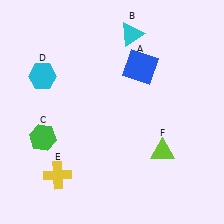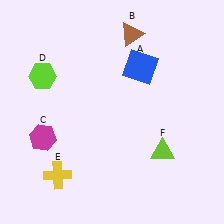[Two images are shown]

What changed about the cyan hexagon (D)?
In Image 1, D is cyan. In Image 2, it changed to lime.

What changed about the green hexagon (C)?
In Image 1, C is green. In Image 2, it changed to magenta.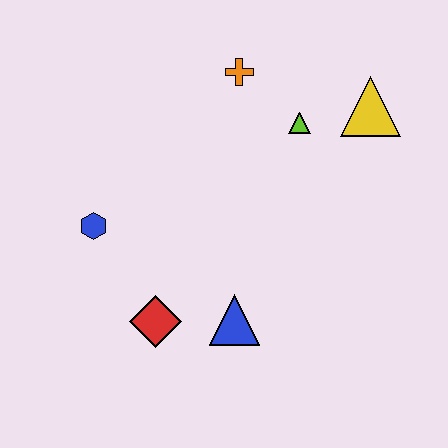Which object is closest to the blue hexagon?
The red diamond is closest to the blue hexagon.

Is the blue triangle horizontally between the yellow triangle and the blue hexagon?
Yes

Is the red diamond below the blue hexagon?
Yes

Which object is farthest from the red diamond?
The yellow triangle is farthest from the red diamond.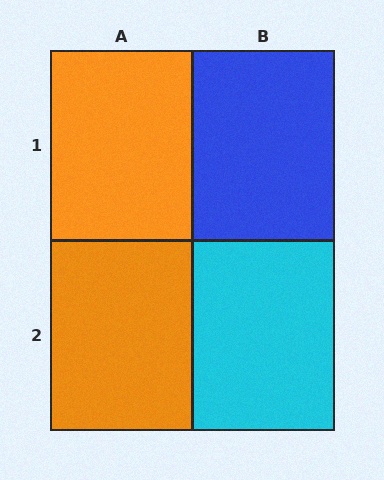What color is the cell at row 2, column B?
Cyan.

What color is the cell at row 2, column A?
Orange.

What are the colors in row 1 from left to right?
Orange, blue.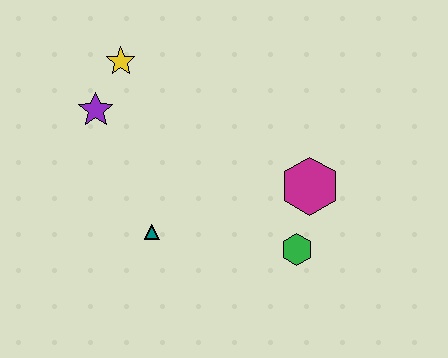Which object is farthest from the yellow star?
The green hexagon is farthest from the yellow star.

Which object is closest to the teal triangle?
The purple star is closest to the teal triangle.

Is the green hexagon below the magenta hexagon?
Yes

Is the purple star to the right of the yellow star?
No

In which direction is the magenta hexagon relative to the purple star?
The magenta hexagon is to the right of the purple star.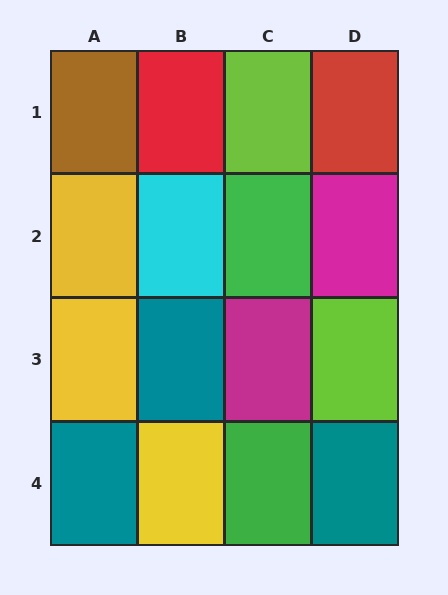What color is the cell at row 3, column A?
Yellow.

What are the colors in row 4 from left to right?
Teal, yellow, green, teal.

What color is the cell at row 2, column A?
Yellow.